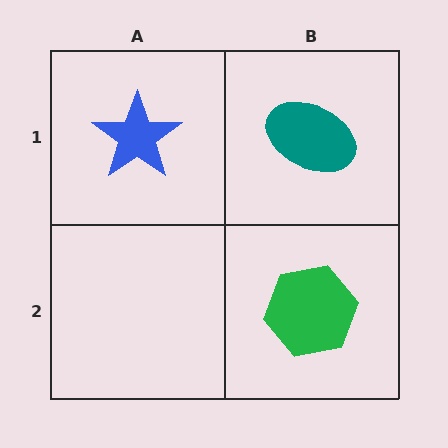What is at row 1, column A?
A blue star.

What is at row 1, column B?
A teal ellipse.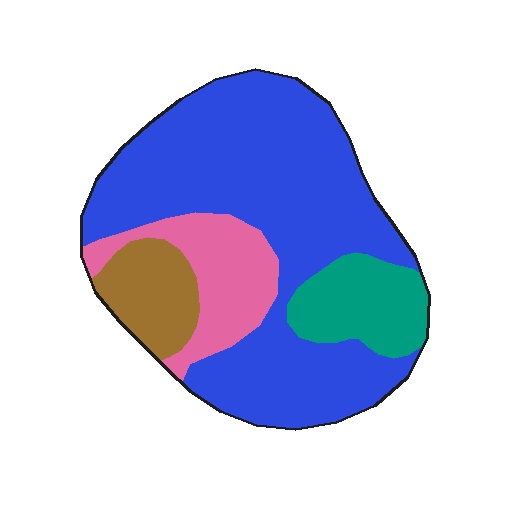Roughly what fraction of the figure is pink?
Pink takes up about one sixth (1/6) of the figure.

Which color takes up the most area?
Blue, at roughly 65%.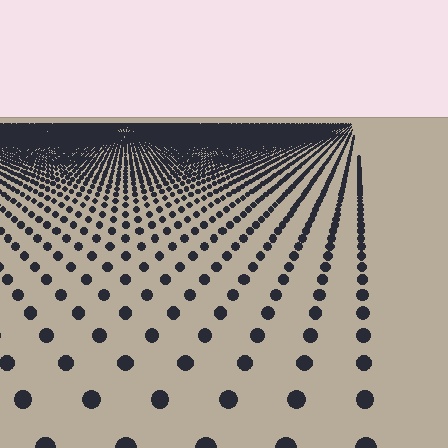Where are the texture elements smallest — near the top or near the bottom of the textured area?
Near the top.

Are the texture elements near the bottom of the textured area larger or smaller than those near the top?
Larger. Near the bottom, elements are closer to the viewer and appear at a bigger on-screen size.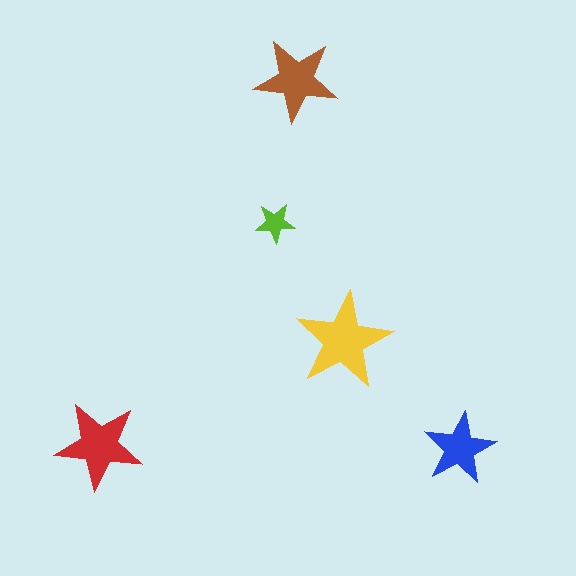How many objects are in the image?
There are 5 objects in the image.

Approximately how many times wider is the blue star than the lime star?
About 2 times wider.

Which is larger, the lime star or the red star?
The red one.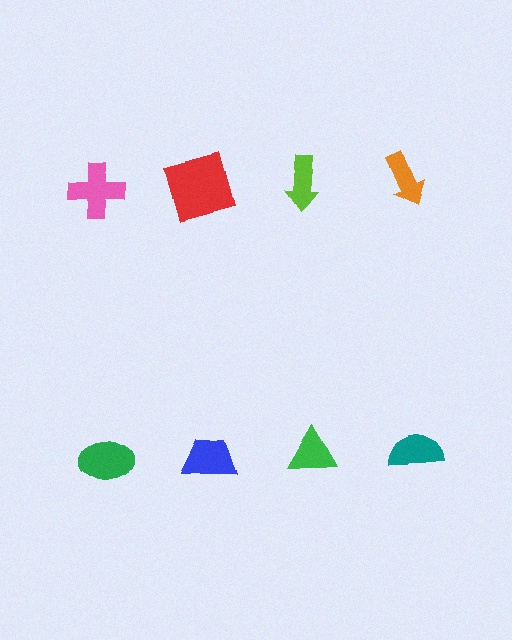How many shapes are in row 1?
4 shapes.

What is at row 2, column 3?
A green triangle.